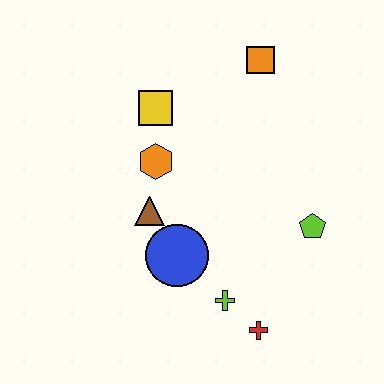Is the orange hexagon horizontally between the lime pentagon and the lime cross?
No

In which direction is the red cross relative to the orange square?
The red cross is below the orange square.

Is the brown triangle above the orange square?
No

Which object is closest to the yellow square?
The orange hexagon is closest to the yellow square.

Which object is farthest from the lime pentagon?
The yellow square is farthest from the lime pentagon.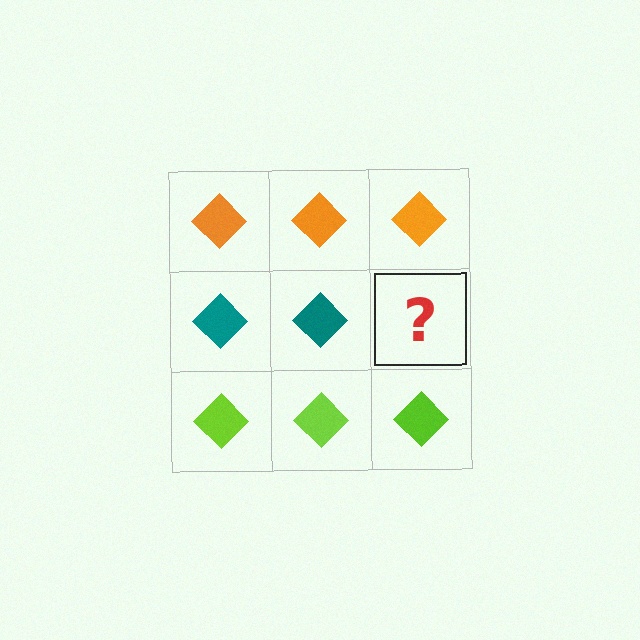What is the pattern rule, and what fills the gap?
The rule is that each row has a consistent color. The gap should be filled with a teal diamond.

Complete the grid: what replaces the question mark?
The question mark should be replaced with a teal diamond.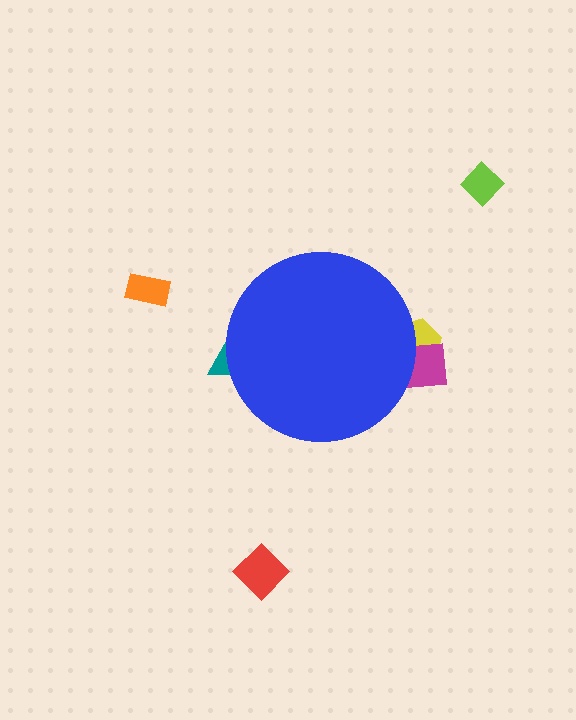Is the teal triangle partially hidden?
Yes, the teal triangle is partially hidden behind the blue circle.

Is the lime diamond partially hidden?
No, the lime diamond is fully visible.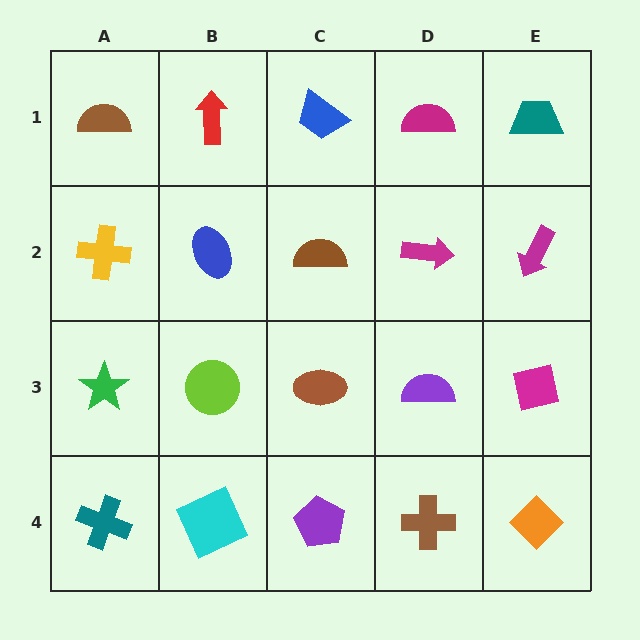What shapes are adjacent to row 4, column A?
A green star (row 3, column A), a cyan square (row 4, column B).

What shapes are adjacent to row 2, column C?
A blue trapezoid (row 1, column C), a brown ellipse (row 3, column C), a blue ellipse (row 2, column B), a magenta arrow (row 2, column D).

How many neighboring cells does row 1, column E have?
2.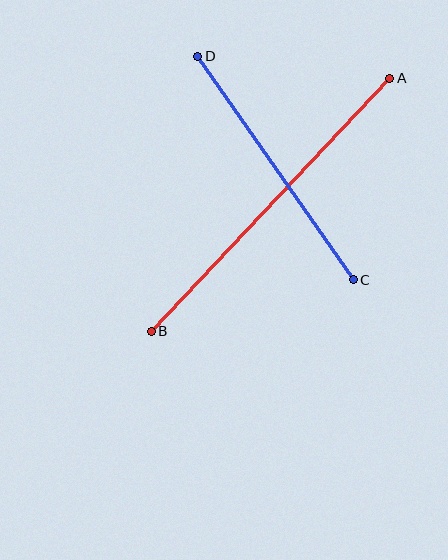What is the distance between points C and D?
The distance is approximately 272 pixels.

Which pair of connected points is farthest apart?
Points A and B are farthest apart.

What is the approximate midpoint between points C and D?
The midpoint is at approximately (276, 168) pixels.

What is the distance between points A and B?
The distance is approximately 348 pixels.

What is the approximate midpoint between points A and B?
The midpoint is at approximately (271, 205) pixels.